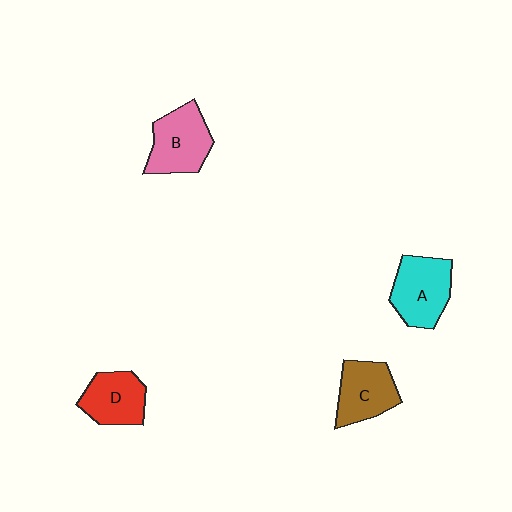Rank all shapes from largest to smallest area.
From largest to smallest: A (cyan), B (pink), C (brown), D (red).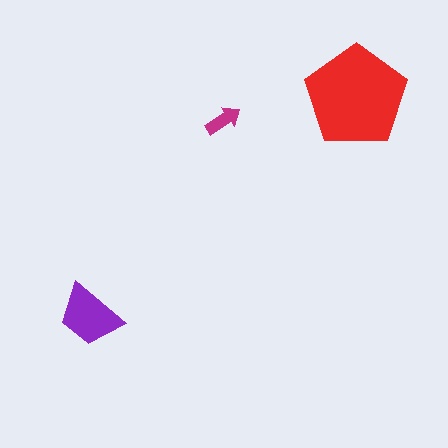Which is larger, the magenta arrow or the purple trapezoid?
The purple trapezoid.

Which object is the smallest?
The magenta arrow.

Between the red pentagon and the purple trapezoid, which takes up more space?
The red pentagon.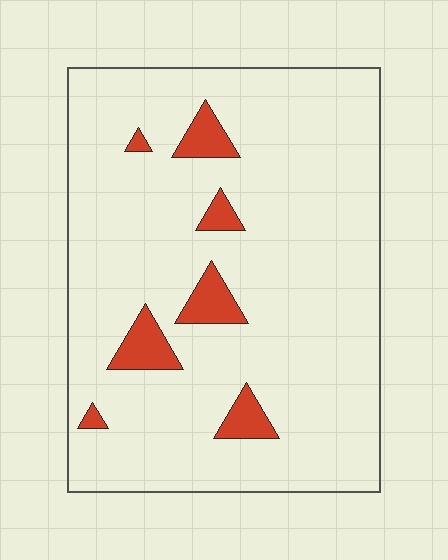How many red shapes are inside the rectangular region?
7.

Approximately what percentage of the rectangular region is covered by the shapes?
Approximately 10%.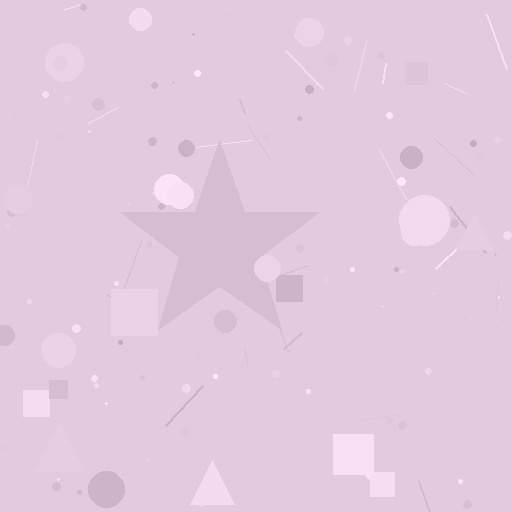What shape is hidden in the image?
A star is hidden in the image.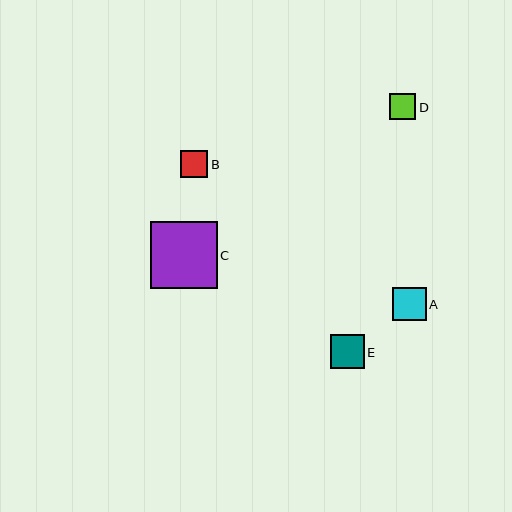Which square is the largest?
Square C is the largest with a size of approximately 67 pixels.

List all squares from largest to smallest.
From largest to smallest: C, E, A, B, D.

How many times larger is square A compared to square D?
Square A is approximately 1.3 times the size of square D.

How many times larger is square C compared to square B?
Square C is approximately 2.4 times the size of square B.